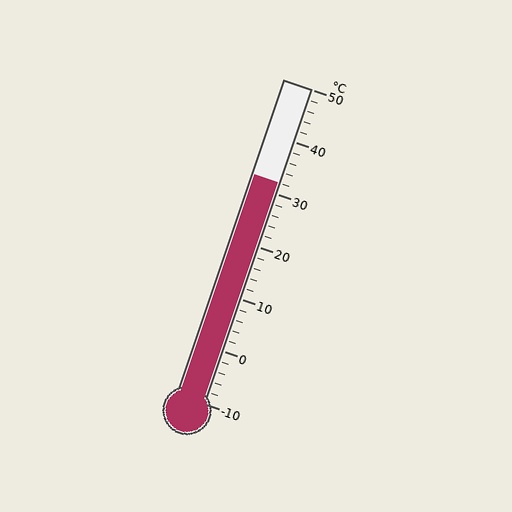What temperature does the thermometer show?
The thermometer shows approximately 32°C.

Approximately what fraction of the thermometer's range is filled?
The thermometer is filled to approximately 70% of its range.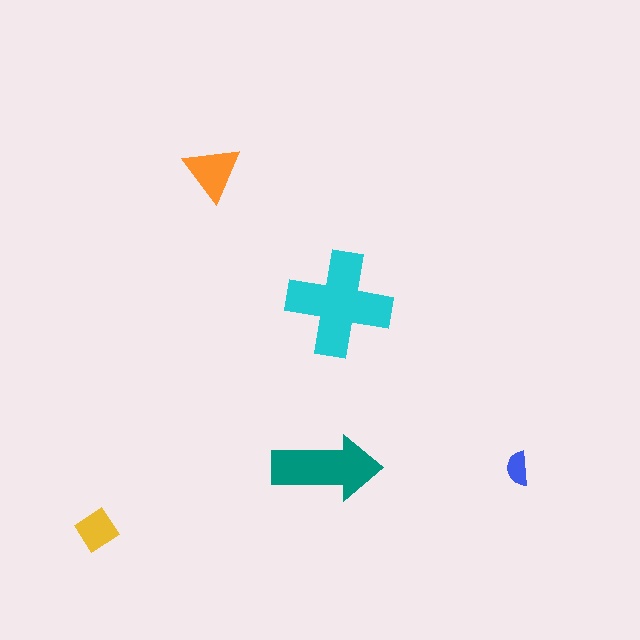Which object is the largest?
The cyan cross.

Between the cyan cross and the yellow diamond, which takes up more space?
The cyan cross.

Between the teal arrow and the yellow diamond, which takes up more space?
The teal arrow.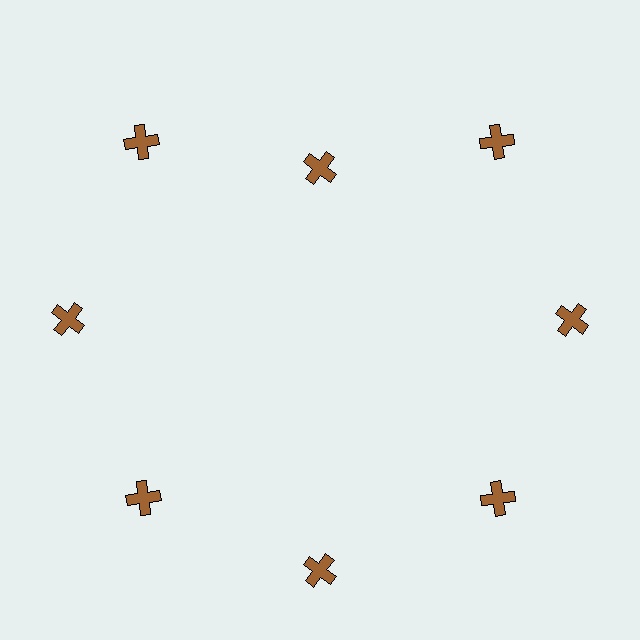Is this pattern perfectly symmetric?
No. The 8 brown crosses are arranged in a ring, but one element near the 12 o'clock position is pulled inward toward the center, breaking the 8-fold rotational symmetry.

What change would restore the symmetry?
The symmetry would be restored by moving it outward, back onto the ring so that all 8 crosses sit at equal angles and equal distance from the center.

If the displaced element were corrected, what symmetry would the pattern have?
It would have 8-fold rotational symmetry — the pattern would map onto itself every 45 degrees.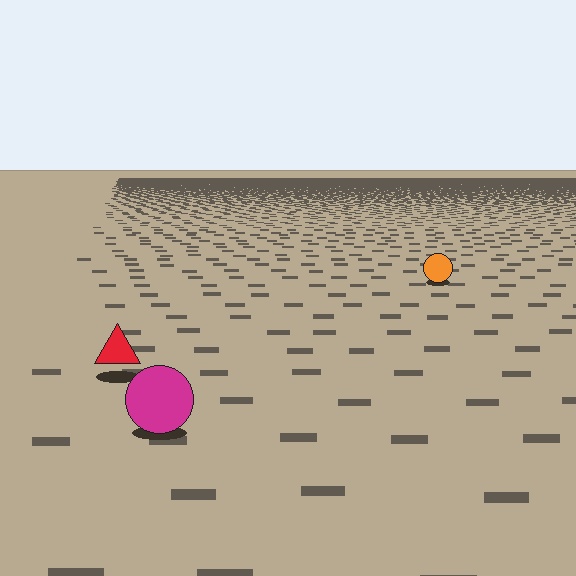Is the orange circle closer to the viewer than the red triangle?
No. The red triangle is closer — you can tell from the texture gradient: the ground texture is coarser near it.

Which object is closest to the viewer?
The magenta circle is closest. The texture marks near it are larger and more spread out.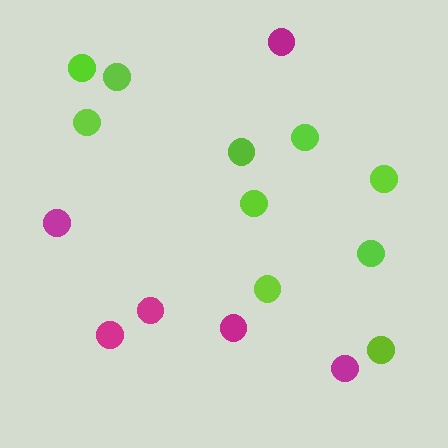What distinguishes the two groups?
There are 2 groups: one group of magenta circles (6) and one group of lime circles (10).